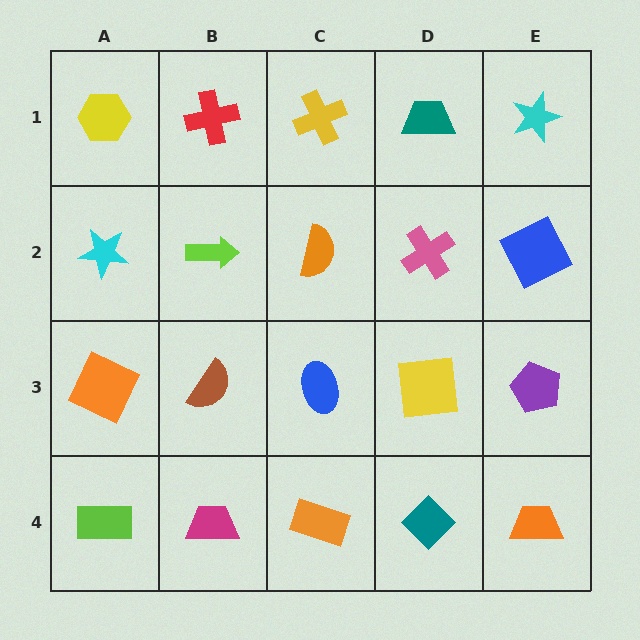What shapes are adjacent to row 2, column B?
A red cross (row 1, column B), a brown semicircle (row 3, column B), a cyan star (row 2, column A), an orange semicircle (row 2, column C).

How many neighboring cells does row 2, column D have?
4.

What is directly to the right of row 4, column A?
A magenta trapezoid.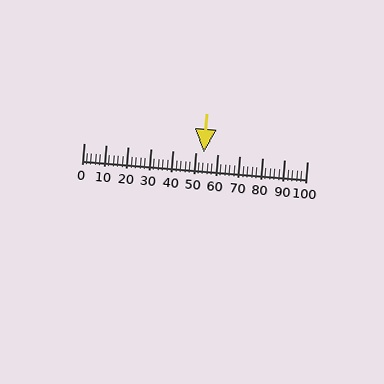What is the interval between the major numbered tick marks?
The major tick marks are spaced 10 units apart.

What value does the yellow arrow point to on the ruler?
The yellow arrow points to approximately 54.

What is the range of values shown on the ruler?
The ruler shows values from 0 to 100.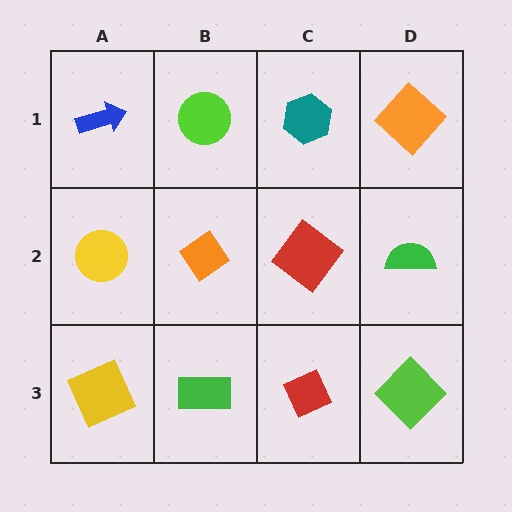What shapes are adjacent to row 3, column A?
A yellow circle (row 2, column A), a green rectangle (row 3, column B).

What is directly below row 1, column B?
An orange diamond.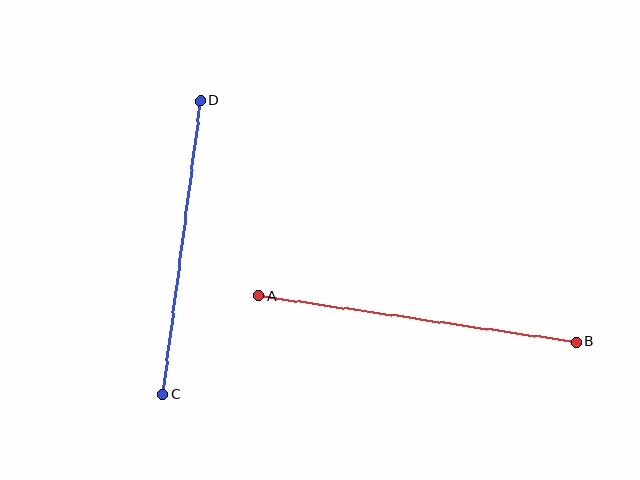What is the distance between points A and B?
The distance is approximately 321 pixels.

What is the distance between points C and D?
The distance is approximately 297 pixels.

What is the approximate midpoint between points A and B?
The midpoint is at approximately (418, 319) pixels.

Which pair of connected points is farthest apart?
Points A and B are farthest apart.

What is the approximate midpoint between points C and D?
The midpoint is at approximately (182, 248) pixels.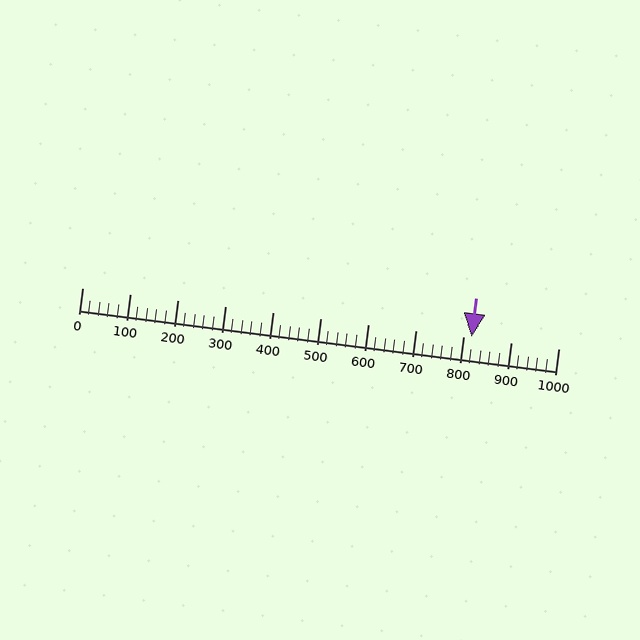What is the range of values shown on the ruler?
The ruler shows values from 0 to 1000.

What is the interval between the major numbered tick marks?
The major tick marks are spaced 100 units apart.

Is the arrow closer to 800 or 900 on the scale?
The arrow is closer to 800.